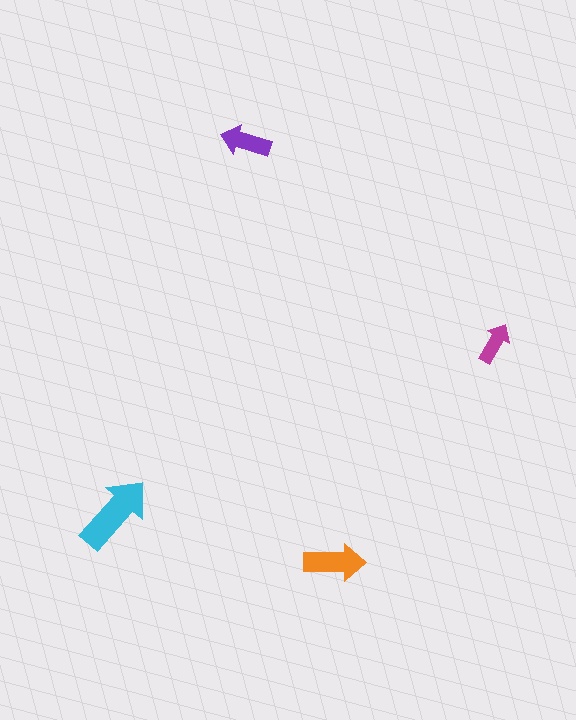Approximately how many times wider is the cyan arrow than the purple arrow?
About 1.5 times wider.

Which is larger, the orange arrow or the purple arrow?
The orange one.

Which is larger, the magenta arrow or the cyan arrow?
The cyan one.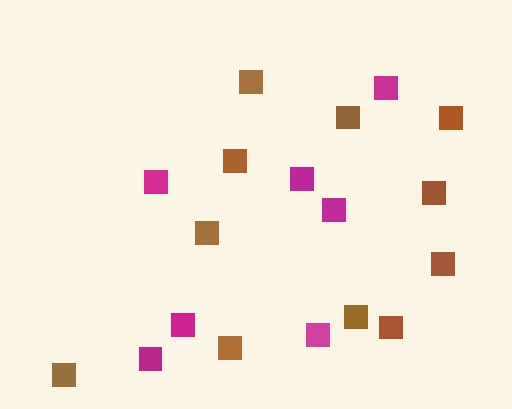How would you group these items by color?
There are 2 groups: one group of magenta squares (7) and one group of brown squares (11).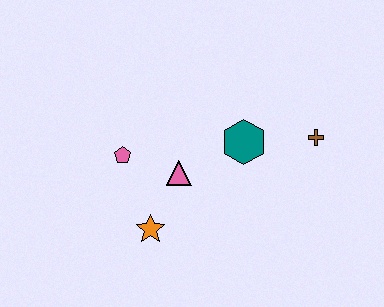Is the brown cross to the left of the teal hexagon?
No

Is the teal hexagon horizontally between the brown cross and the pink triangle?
Yes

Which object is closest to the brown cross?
The teal hexagon is closest to the brown cross.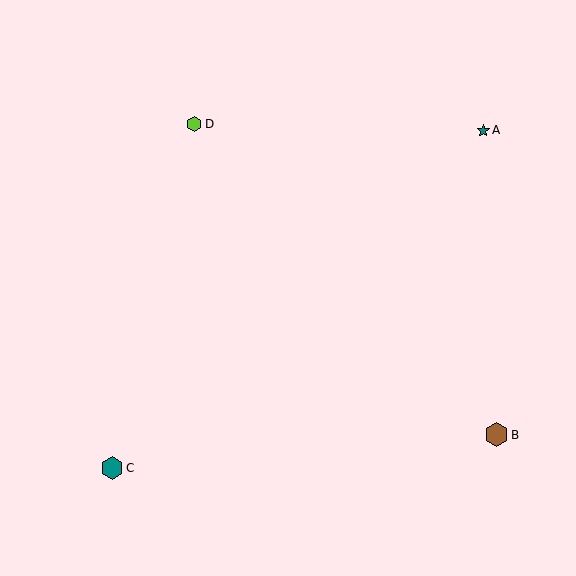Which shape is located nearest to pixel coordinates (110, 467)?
The teal hexagon (labeled C) at (112, 468) is nearest to that location.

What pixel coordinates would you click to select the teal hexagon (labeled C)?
Click at (112, 468) to select the teal hexagon C.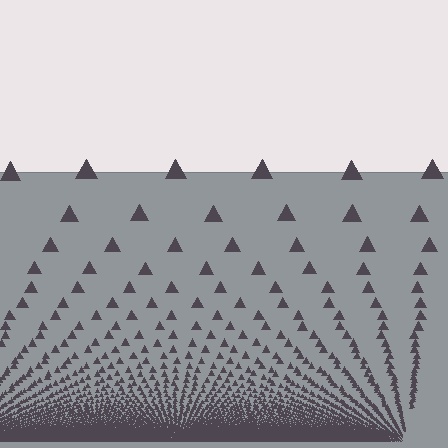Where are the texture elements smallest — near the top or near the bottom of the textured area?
Near the bottom.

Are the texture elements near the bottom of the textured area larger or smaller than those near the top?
Smaller. The gradient is inverted — elements near the bottom are smaller and denser.